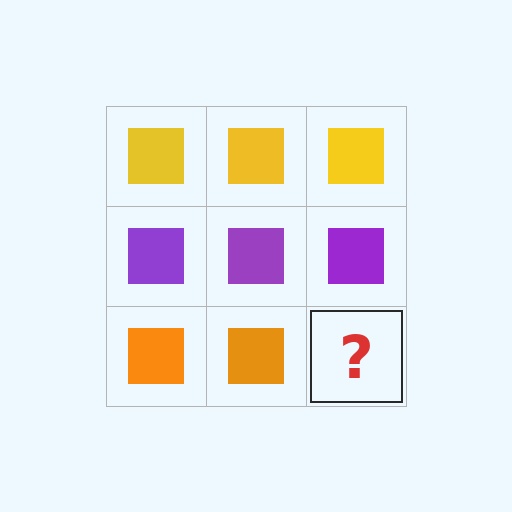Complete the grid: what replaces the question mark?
The question mark should be replaced with an orange square.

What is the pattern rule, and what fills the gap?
The rule is that each row has a consistent color. The gap should be filled with an orange square.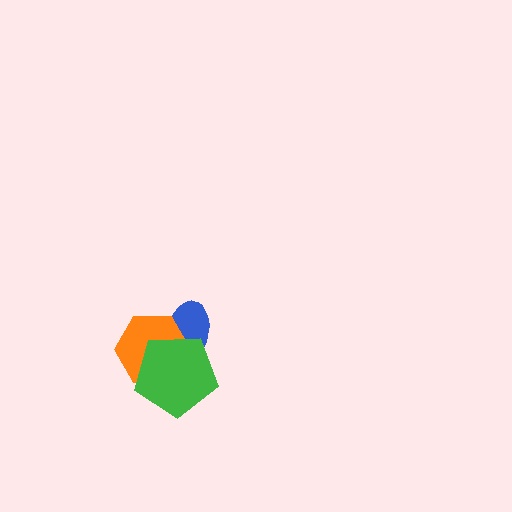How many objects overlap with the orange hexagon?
2 objects overlap with the orange hexagon.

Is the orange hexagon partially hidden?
Yes, it is partially covered by another shape.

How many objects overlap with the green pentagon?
2 objects overlap with the green pentagon.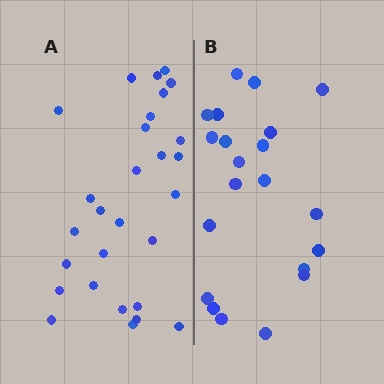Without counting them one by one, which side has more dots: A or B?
Region A (the left region) has more dots.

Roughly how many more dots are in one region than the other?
Region A has roughly 8 or so more dots than region B.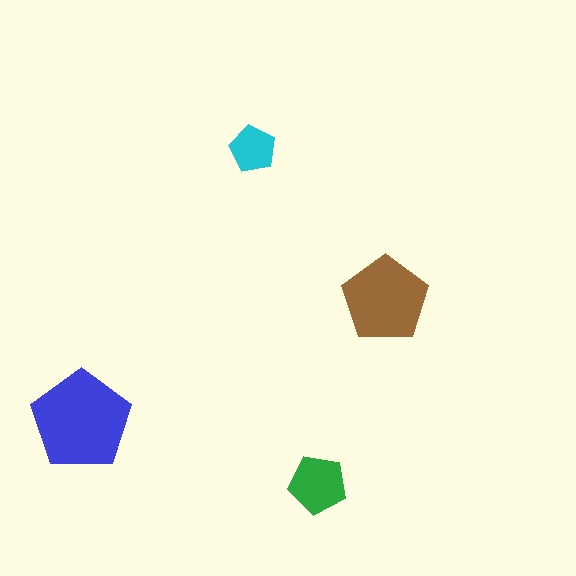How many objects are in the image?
There are 4 objects in the image.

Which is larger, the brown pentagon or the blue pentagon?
The blue one.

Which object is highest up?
The cyan pentagon is topmost.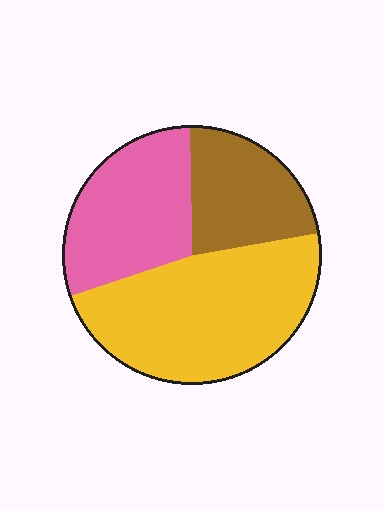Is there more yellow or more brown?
Yellow.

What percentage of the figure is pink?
Pink takes up about one third (1/3) of the figure.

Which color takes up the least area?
Brown, at roughly 25%.